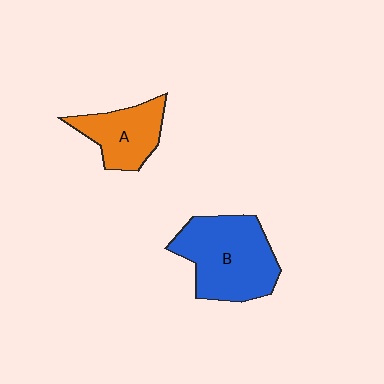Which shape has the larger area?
Shape B (blue).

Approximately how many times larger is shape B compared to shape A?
Approximately 1.6 times.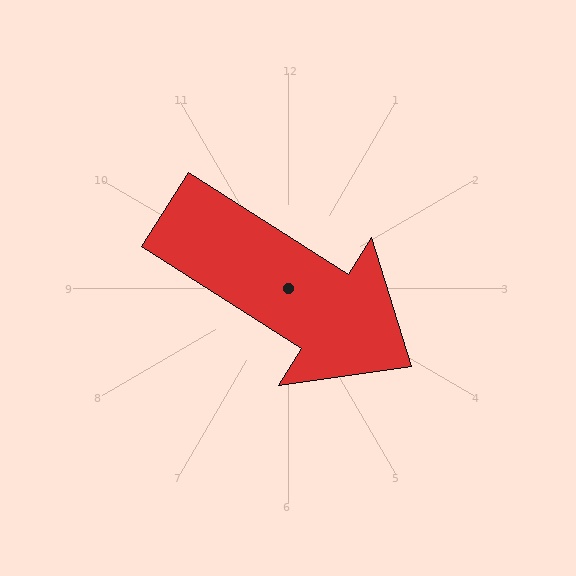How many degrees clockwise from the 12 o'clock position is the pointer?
Approximately 122 degrees.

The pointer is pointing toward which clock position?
Roughly 4 o'clock.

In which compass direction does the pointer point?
Southeast.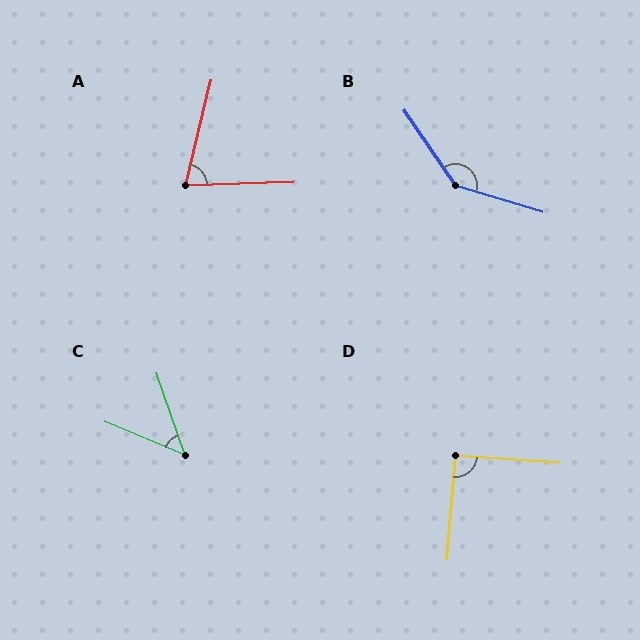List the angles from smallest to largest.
C (48°), A (75°), D (91°), B (141°).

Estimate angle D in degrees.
Approximately 91 degrees.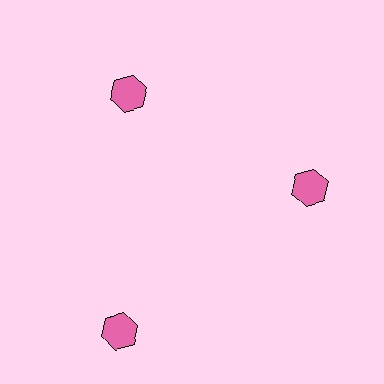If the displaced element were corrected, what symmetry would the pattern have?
It would have 3-fold rotational symmetry — the pattern would map onto itself every 120 degrees.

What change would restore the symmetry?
The symmetry would be restored by moving it inward, back onto the ring so that all 3 hexagons sit at equal angles and equal distance from the center.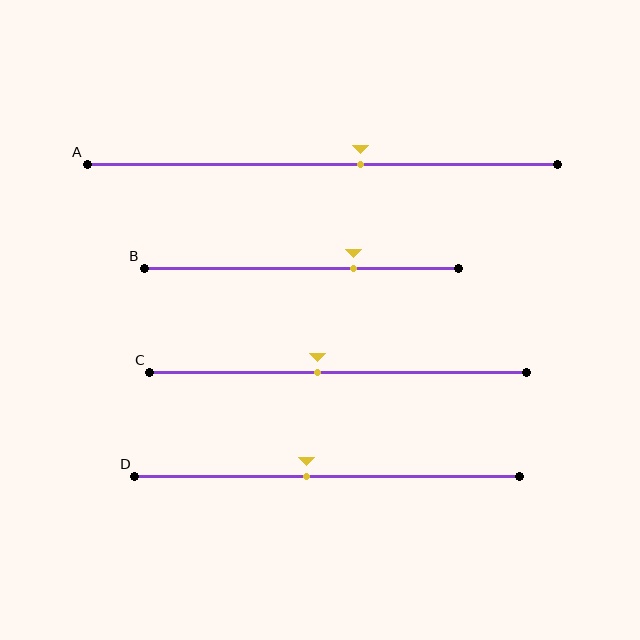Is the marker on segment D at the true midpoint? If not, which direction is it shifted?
No, the marker on segment D is shifted to the left by about 5% of the segment length.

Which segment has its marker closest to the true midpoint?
Segment D has its marker closest to the true midpoint.